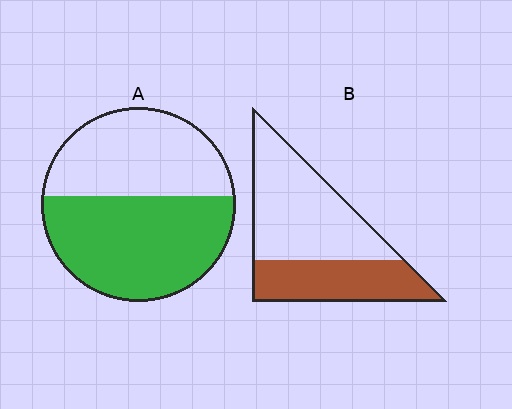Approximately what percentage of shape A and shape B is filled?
A is approximately 55% and B is approximately 40%.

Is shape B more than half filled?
No.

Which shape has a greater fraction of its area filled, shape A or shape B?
Shape A.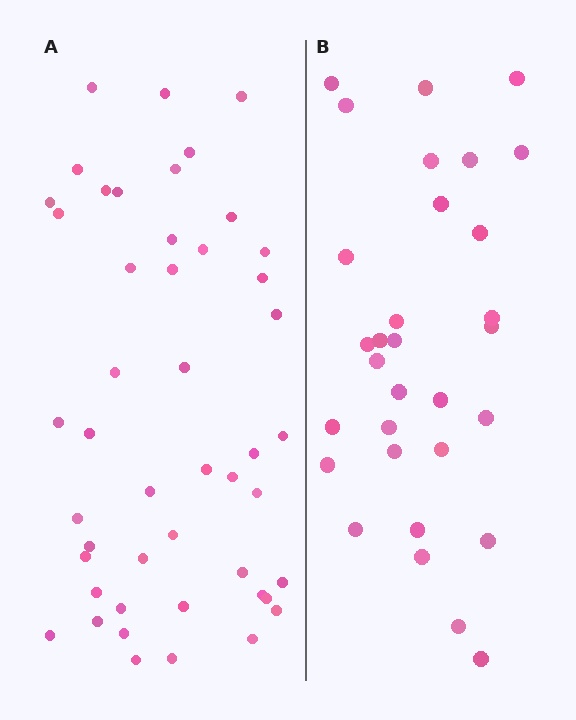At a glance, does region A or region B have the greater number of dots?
Region A (the left region) has more dots.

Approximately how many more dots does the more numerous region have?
Region A has approximately 15 more dots than region B.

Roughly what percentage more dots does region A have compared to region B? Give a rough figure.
About 50% more.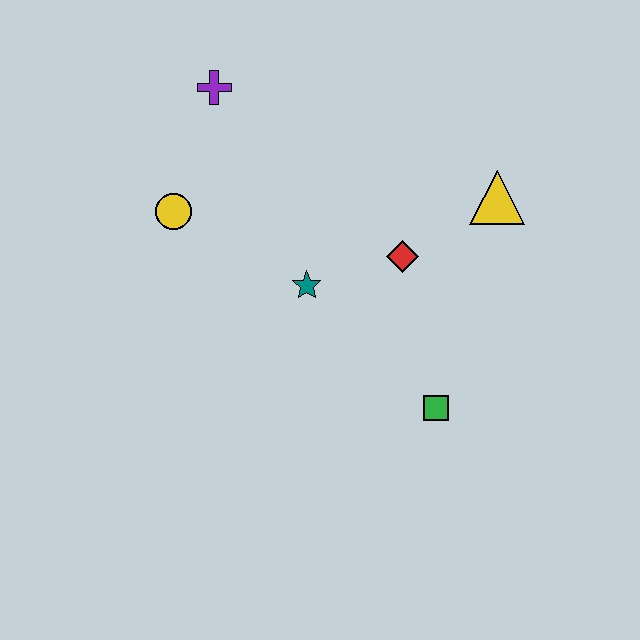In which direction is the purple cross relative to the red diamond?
The purple cross is to the left of the red diamond.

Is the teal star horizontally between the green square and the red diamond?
No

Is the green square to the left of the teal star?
No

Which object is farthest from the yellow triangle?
The yellow circle is farthest from the yellow triangle.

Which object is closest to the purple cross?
The yellow circle is closest to the purple cross.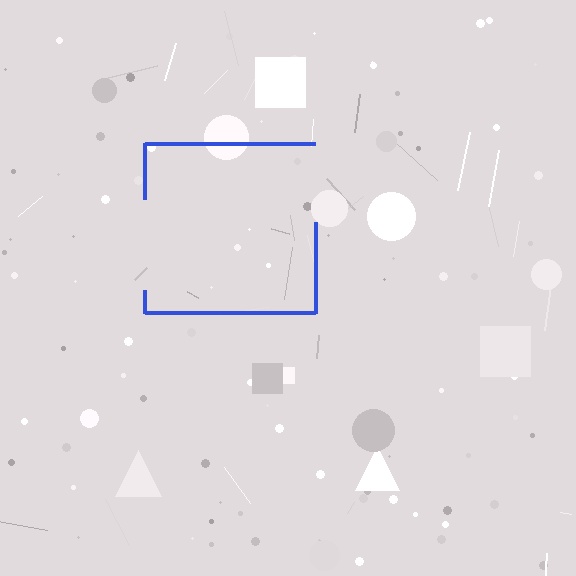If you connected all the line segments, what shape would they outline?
They would outline a square.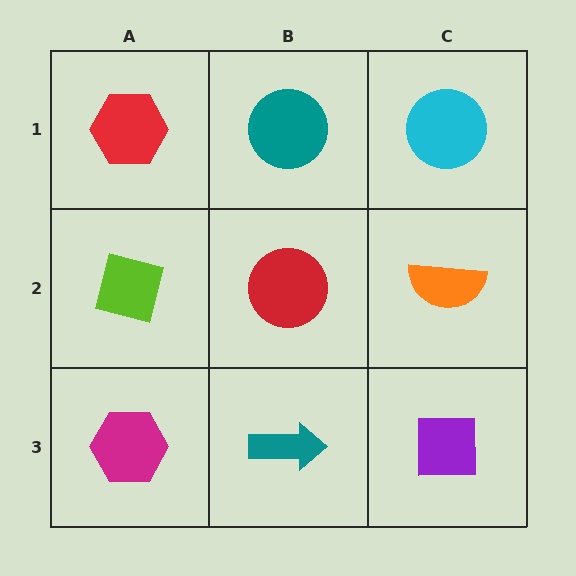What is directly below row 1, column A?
A lime square.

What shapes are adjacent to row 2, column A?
A red hexagon (row 1, column A), a magenta hexagon (row 3, column A), a red circle (row 2, column B).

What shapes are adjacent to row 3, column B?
A red circle (row 2, column B), a magenta hexagon (row 3, column A), a purple square (row 3, column C).